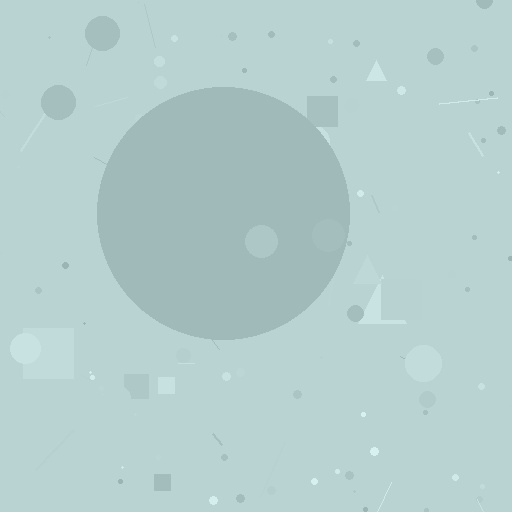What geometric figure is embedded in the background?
A circle is embedded in the background.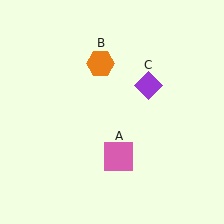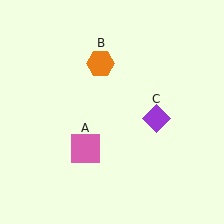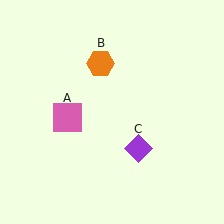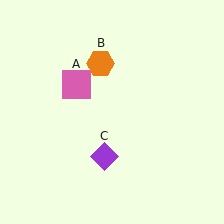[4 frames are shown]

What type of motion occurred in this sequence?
The pink square (object A), purple diamond (object C) rotated clockwise around the center of the scene.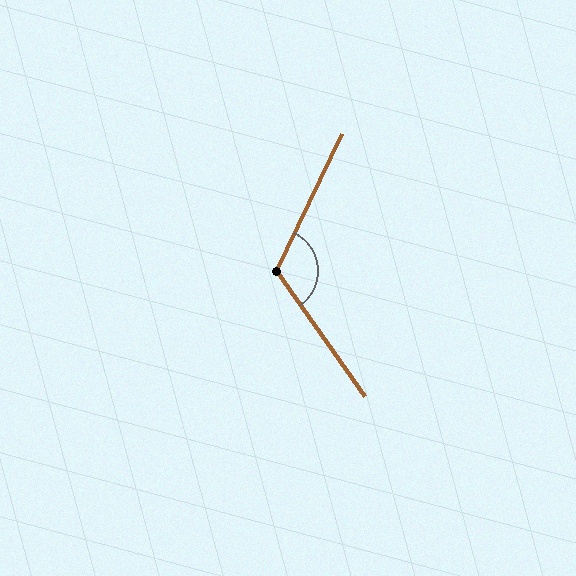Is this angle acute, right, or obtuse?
It is obtuse.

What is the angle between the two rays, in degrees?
Approximately 119 degrees.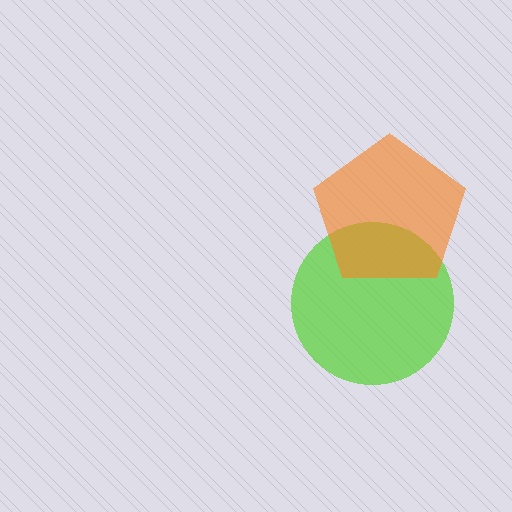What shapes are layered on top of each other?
The layered shapes are: a lime circle, an orange pentagon.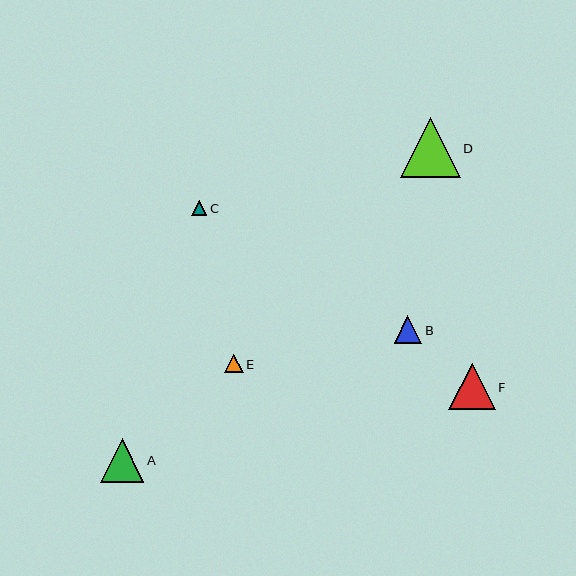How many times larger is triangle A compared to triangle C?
Triangle A is approximately 2.9 times the size of triangle C.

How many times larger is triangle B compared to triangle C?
Triangle B is approximately 1.8 times the size of triangle C.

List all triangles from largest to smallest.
From largest to smallest: D, F, A, B, E, C.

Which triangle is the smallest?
Triangle C is the smallest with a size of approximately 15 pixels.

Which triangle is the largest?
Triangle D is the largest with a size of approximately 60 pixels.